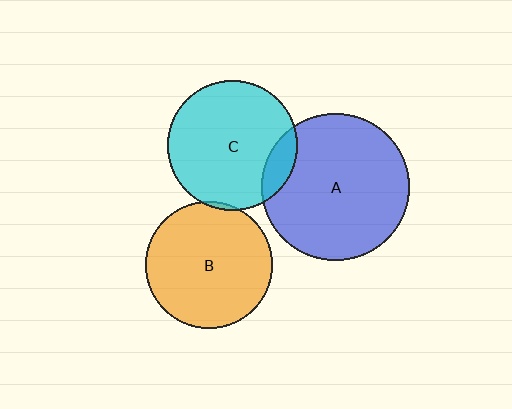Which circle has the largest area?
Circle A (blue).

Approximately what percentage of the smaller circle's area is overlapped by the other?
Approximately 10%.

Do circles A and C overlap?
Yes.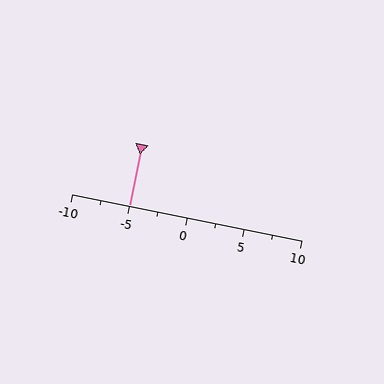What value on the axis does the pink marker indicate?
The marker indicates approximately -5.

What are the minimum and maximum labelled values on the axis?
The axis runs from -10 to 10.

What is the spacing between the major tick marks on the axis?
The major ticks are spaced 5 apart.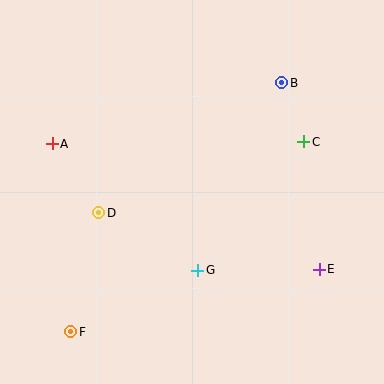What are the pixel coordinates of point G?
Point G is at (198, 270).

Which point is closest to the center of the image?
Point G at (198, 270) is closest to the center.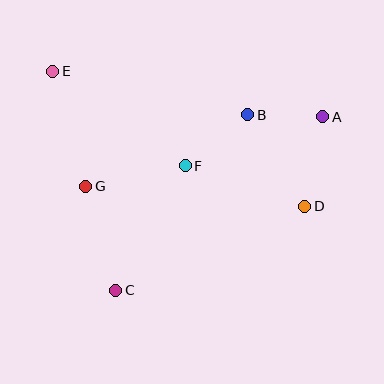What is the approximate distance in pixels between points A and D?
The distance between A and D is approximately 91 pixels.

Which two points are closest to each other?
Points A and B are closest to each other.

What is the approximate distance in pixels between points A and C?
The distance between A and C is approximately 270 pixels.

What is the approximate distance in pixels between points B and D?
The distance between B and D is approximately 108 pixels.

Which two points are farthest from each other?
Points D and E are farthest from each other.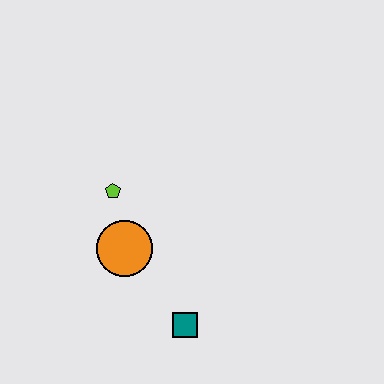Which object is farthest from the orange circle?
The teal square is farthest from the orange circle.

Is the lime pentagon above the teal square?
Yes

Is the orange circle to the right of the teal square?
No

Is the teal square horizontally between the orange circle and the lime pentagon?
No